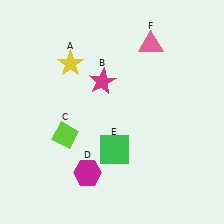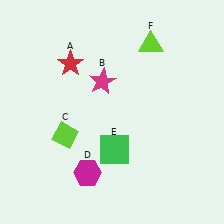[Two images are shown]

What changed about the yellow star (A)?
In Image 1, A is yellow. In Image 2, it changed to red.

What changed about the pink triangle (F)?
In Image 1, F is pink. In Image 2, it changed to lime.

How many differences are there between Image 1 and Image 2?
There are 2 differences between the two images.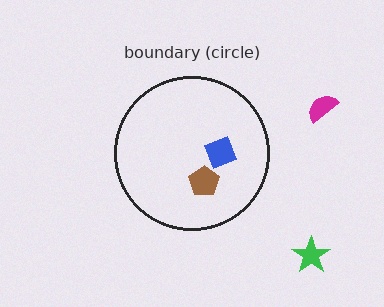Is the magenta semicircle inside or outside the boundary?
Outside.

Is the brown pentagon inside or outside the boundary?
Inside.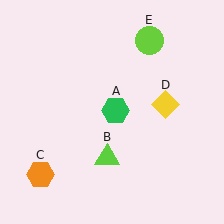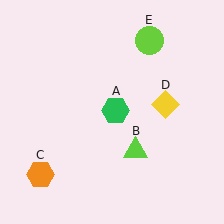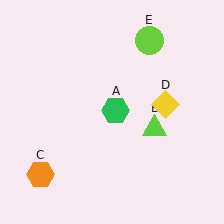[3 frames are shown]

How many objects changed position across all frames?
1 object changed position: lime triangle (object B).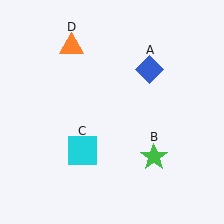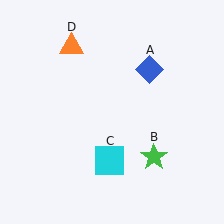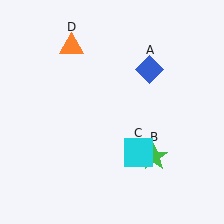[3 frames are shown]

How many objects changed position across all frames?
1 object changed position: cyan square (object C).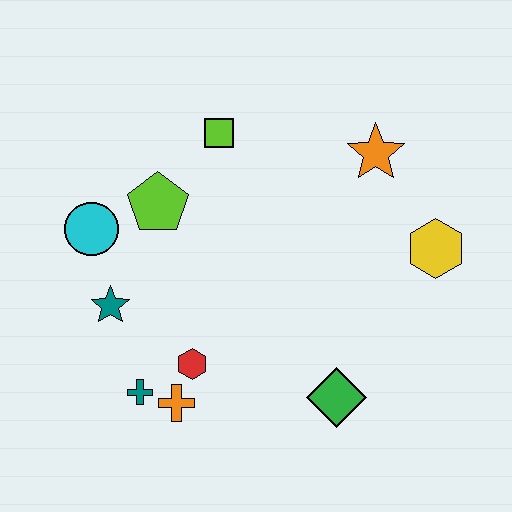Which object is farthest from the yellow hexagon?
The cyan circle is farthest from the yellow hexagon.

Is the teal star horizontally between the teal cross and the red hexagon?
No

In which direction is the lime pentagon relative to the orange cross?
The lime pentagon is above the orange cross.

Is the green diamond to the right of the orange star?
No